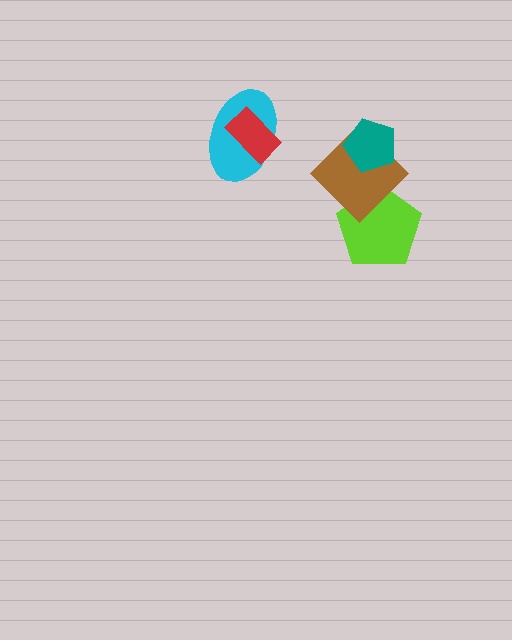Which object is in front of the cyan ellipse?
The red rectangle is in front of the cyan ellipse.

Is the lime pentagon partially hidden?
Yes, it is partially covered by another shape.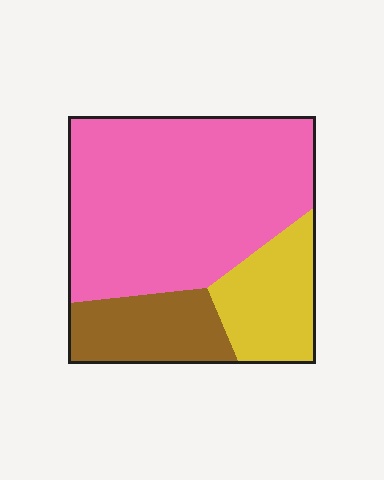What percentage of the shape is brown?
Brown takes up about one sixth (1/6) of the shape.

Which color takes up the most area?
Pink, at roughly 65%.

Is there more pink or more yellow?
Pink.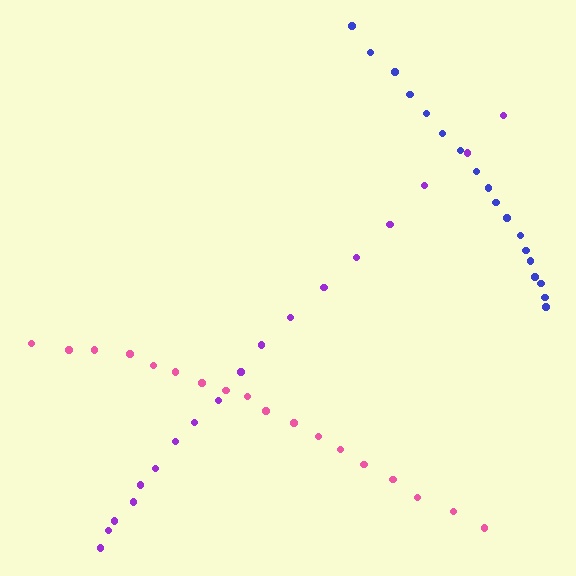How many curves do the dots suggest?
There are 3 distinct paths.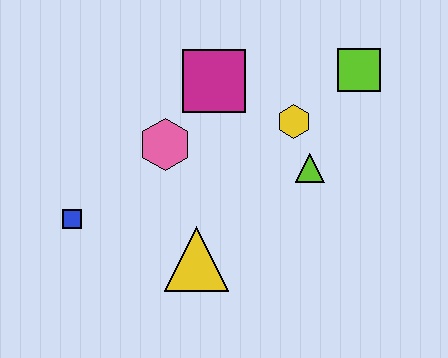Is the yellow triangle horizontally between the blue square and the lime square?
Yes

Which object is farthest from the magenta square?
The blue square is farthest from the magenta square.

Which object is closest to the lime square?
The yellow hexagon is closest to the lime square.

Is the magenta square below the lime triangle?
No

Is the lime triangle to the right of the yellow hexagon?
Yes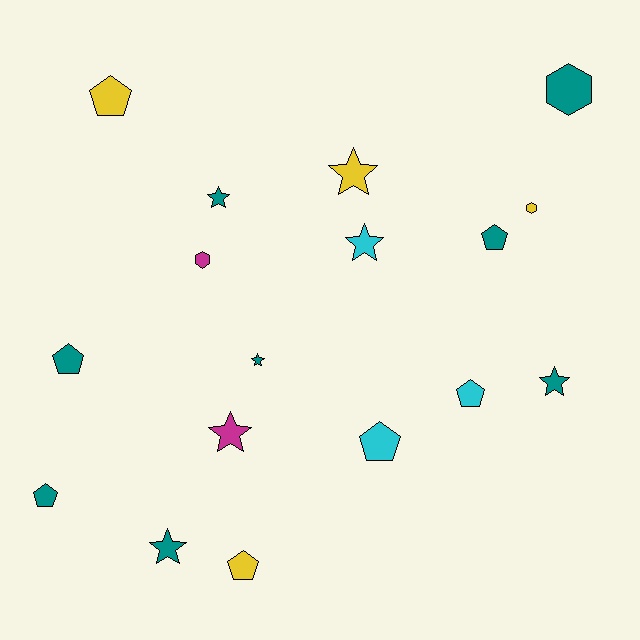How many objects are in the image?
There are 17 objects.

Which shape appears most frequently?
Pentagon, with 7 objects.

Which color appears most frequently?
Teal, with 8 objects.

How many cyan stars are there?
There is 1 cyan star.